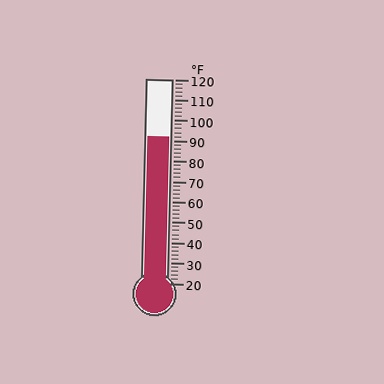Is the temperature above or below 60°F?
The temperature is above 60°F.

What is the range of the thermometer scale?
The thermometer scale ranges from 20°F to 120°F.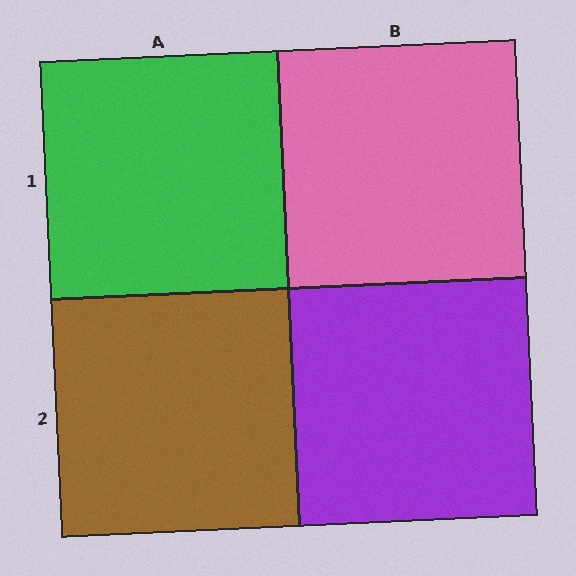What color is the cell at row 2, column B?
Purple.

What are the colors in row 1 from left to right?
Green, pink.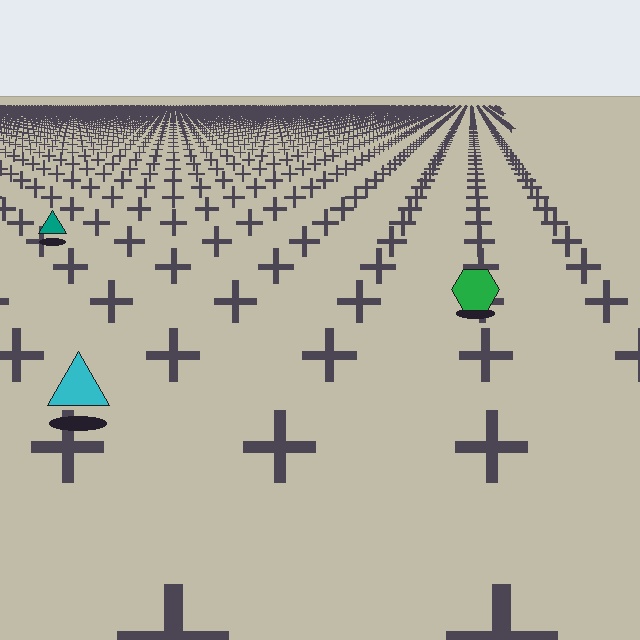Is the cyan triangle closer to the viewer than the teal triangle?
Yes. The cyan triangle is closer — you can tell from the texture gradient: the ground texture is coarser near it.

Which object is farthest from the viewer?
The teal triangle is farthest from the viewer. It appears smaller and the ground texture around it is denser.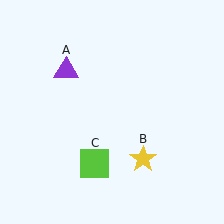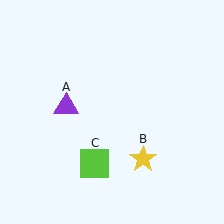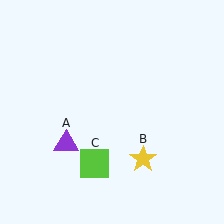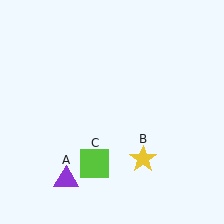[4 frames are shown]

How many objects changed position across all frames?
1 object changed position: purple triangle (object A).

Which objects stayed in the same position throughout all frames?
Yellow star (object B) and lime square (object C) remained stationary.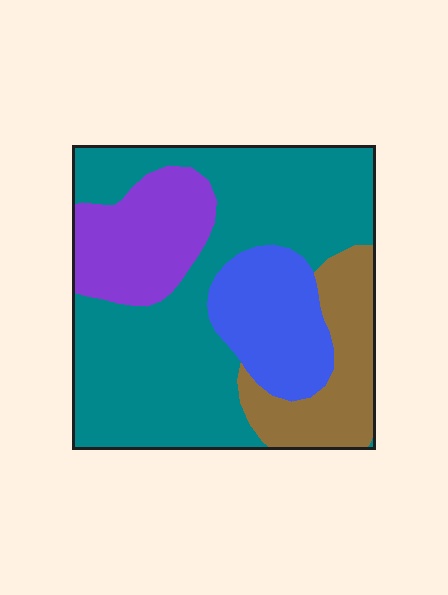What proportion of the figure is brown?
Brown covers 16% of the figure.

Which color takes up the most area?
Teal, at roughly 55%.